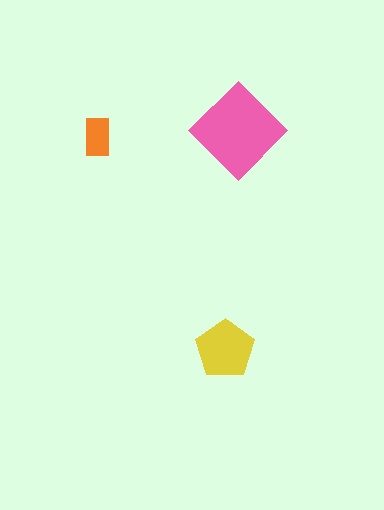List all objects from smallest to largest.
The orange rectangle, the yellow pentagon, the pink diamond.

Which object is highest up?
The pink diamond is topmost.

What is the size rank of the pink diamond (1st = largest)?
1st.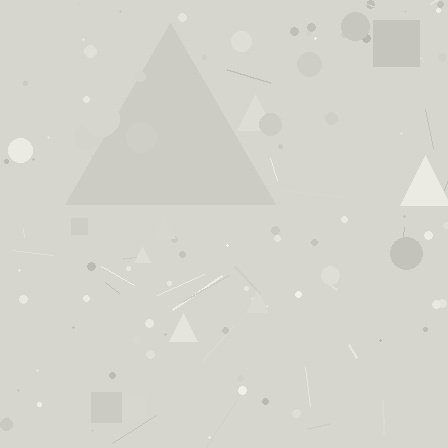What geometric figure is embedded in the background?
A triangle is embedded in the background.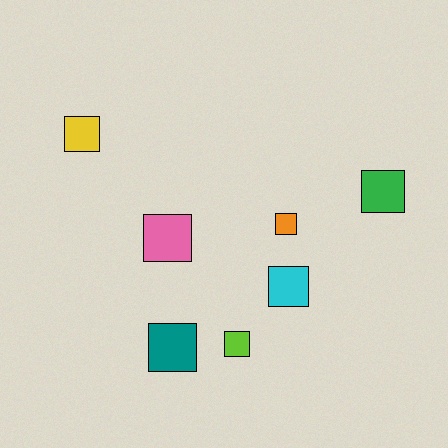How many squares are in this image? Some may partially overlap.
There are 7 squares.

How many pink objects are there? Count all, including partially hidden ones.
There is 1 pink object.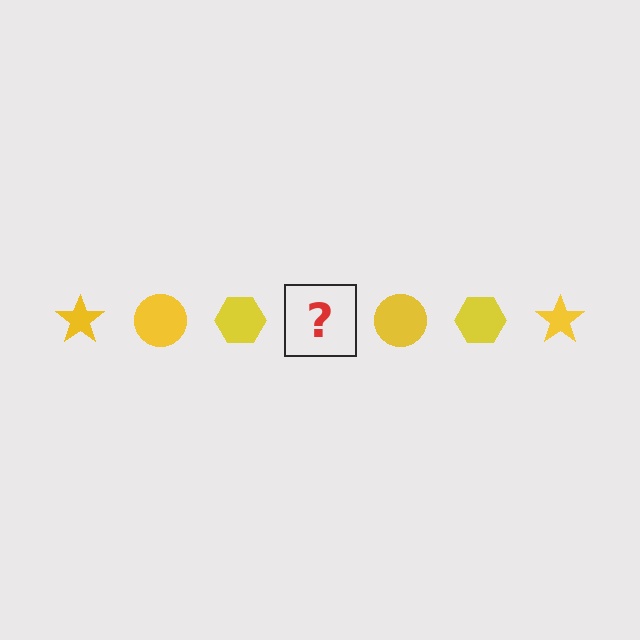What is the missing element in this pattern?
The missing element is a yellow star.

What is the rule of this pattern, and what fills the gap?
The rule is that the pattern cycles through star, circle, hexagon shapes in yellow. The gap should be filled with a yellow star.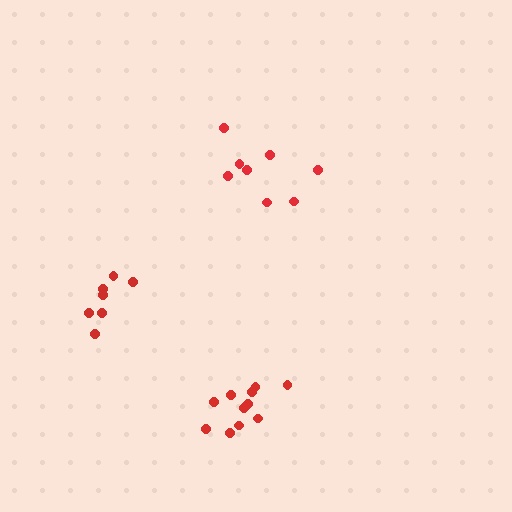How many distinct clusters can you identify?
There are 3 distinct clusters.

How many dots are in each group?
Group 1: 8 dots, Group 2: 11 dots, Group 3: 7 dots (26 total).